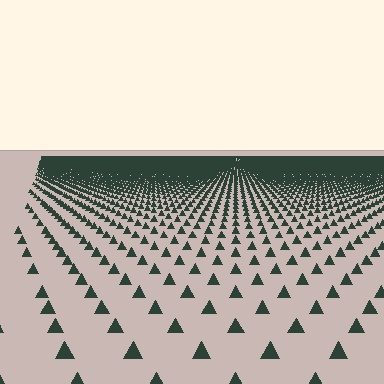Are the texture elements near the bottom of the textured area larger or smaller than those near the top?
Larger. Near the bottom, elements are closer to the viewer and appear at a bigger on-screen size.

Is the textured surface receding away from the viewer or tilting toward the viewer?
The surface is receding away from the viewer. Texture elements get smaller and denser toward the top.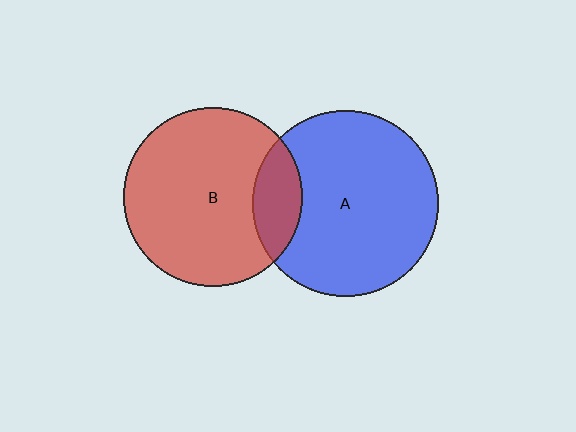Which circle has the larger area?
Circle A (blue).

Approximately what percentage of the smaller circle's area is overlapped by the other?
Approximately 15%.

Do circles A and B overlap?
Yes.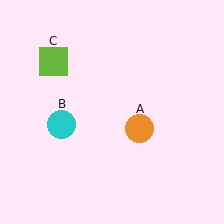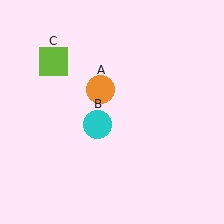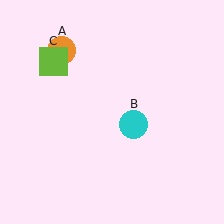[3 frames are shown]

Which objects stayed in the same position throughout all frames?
Lime square (object C) remained stationary.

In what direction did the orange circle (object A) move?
The orange circle (object A) moved up and to the left.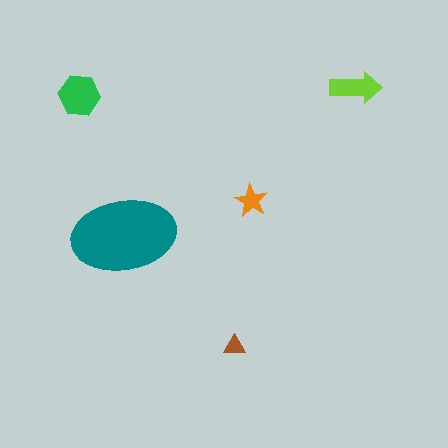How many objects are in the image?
There are 5 objects in the image.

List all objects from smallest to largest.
The brown triangle, the orange star, the lime arrow, the green hexagon, the teal ellipse.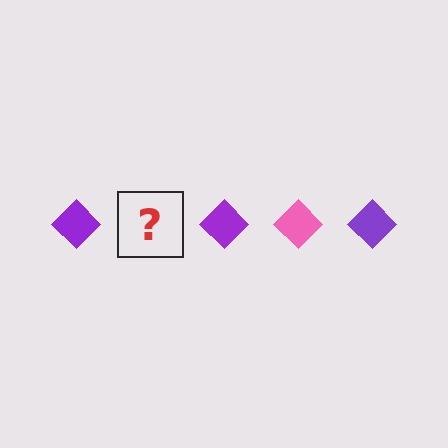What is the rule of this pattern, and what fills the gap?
The rule is that the pattern cycles through purple, pink diamonds. The gap should be filled with a pink diamond.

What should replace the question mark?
The question mark should be replaced with a pink diamond.